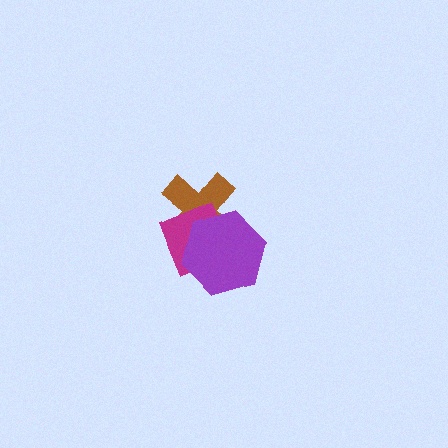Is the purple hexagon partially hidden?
No, no other shape covers it.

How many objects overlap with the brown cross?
2 objects overlap with the brown cross.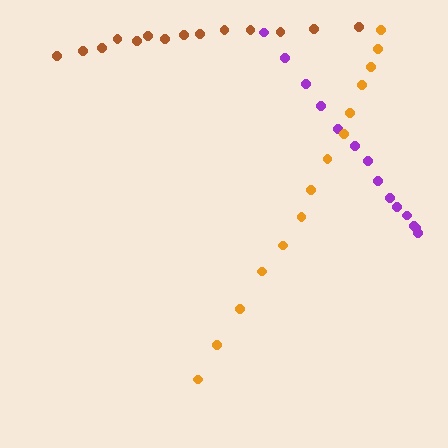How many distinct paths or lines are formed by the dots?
There are 3 distinct paths.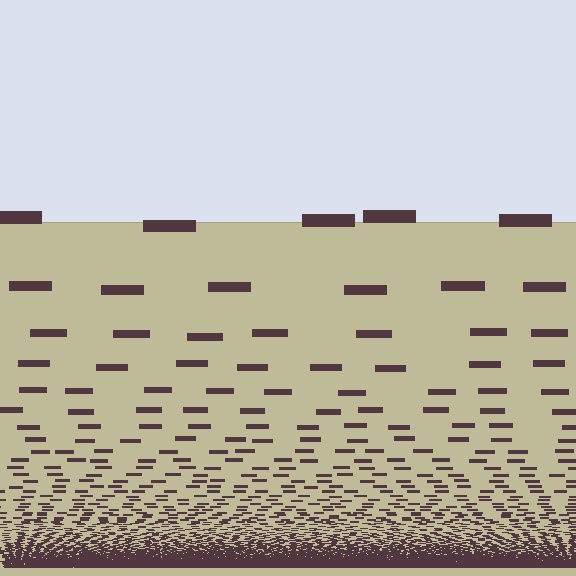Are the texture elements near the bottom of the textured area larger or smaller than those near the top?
Smaller. The gradient is inverted — elements near the bottom are smaller and denser.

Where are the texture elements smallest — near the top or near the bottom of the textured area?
Near the bottom.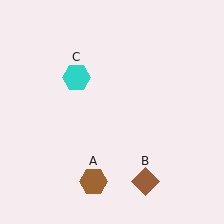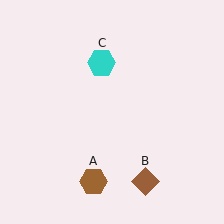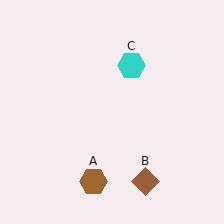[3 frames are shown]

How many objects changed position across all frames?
1 object changed position: cyan hexagon (object C).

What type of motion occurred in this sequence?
The cyan hexagon (object C) rotated clockwise around the center of the scene.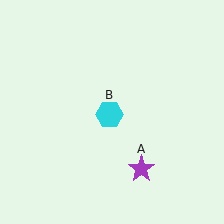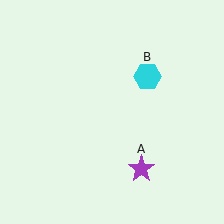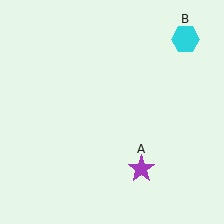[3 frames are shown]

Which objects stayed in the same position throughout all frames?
Purple star (object A) remained stationary.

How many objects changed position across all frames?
1 object changed position: cyan hexagon (object B).